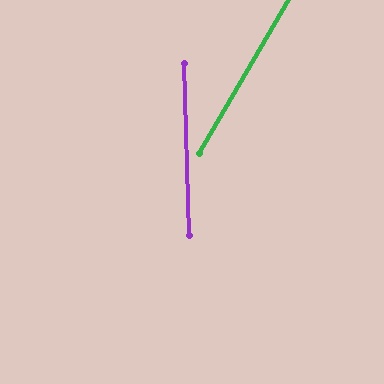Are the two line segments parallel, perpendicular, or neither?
Neither parallel nor perpendicular — they differ by about 32°.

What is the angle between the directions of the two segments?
Approximately 32 degrees.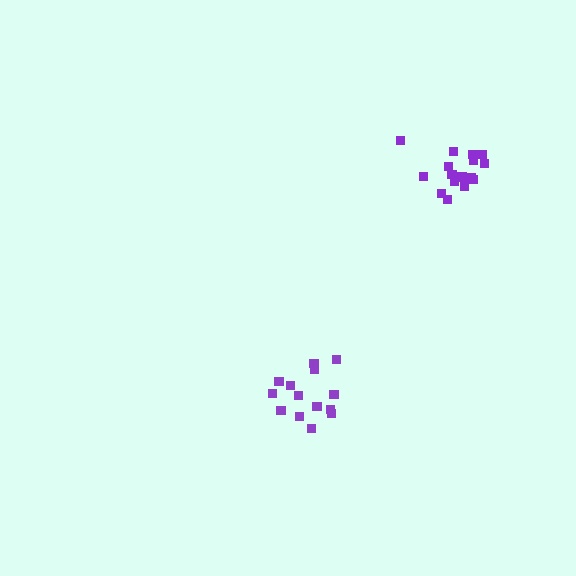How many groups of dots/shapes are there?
There are 2 groups.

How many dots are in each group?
Group 1: 17 dots, Group 2: 14 dots (31 total).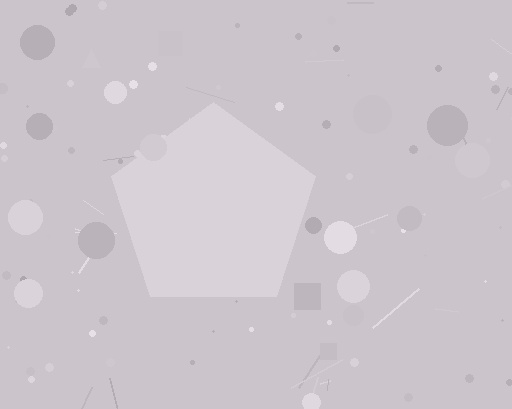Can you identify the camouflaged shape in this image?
The camouflaged shape is a pentagon.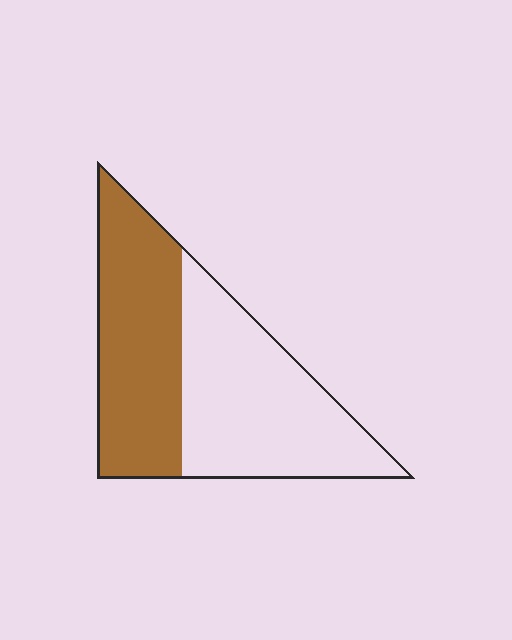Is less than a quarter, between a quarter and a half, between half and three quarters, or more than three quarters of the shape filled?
Between a quarter and a half.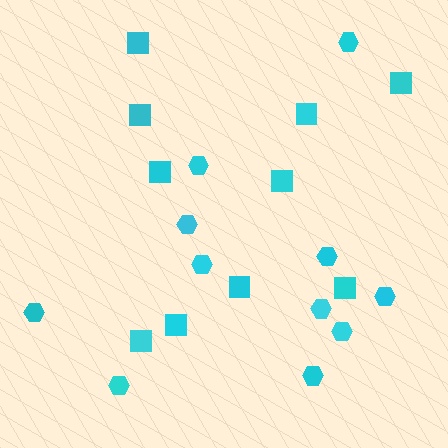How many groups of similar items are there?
There are 2 groups: one group of squares (10) and one group of hexagons (11).